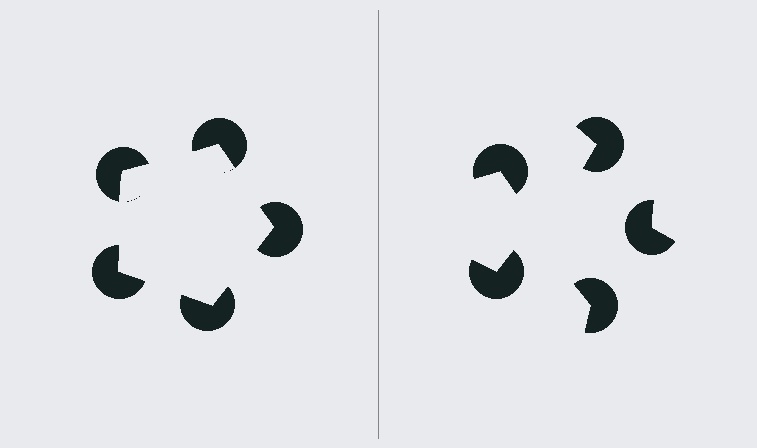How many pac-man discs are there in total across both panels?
10 — 5 on each side.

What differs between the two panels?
The pac-man discs are positioned identically on both sides; only the wedge orientations differ. On the left they align to a pentagon; on the right they are misaligned.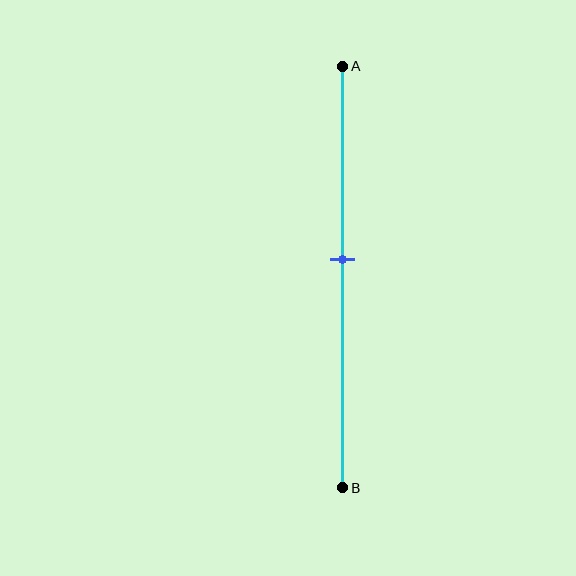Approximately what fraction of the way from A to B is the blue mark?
The blue mark is approximately 45% of the way from A to B.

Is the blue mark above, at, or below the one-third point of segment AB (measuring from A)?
The blue mark is below the one-third point of segment AB.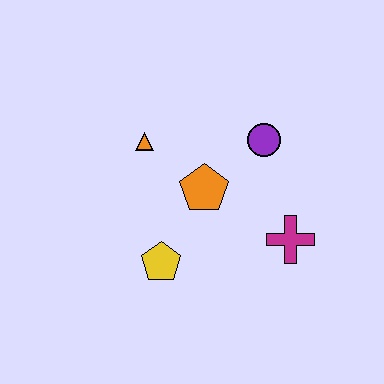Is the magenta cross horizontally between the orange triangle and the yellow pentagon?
No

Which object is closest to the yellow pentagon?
The orange pentagon is closest to the yellow pentagon.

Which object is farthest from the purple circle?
The yellow pentagon is farthest from the purple circle.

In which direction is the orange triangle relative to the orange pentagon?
The orange triangle is to the left of the orange pentagon.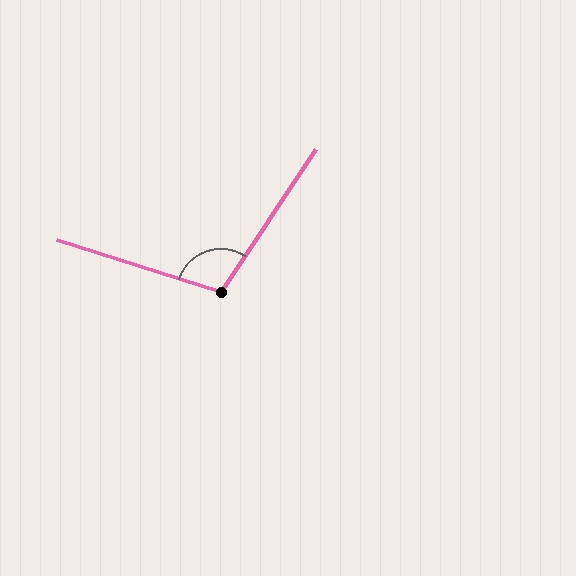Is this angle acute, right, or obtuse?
It is obtuse.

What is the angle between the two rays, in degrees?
Approximately 106 degrees.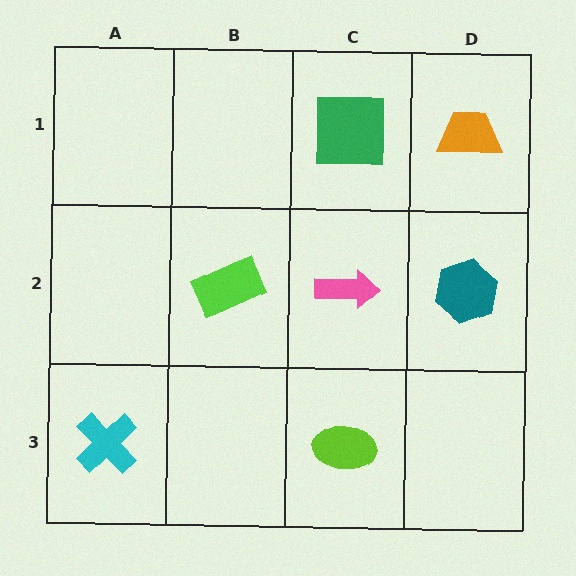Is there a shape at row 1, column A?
No, that cell is empty.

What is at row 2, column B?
A lime rectangle.